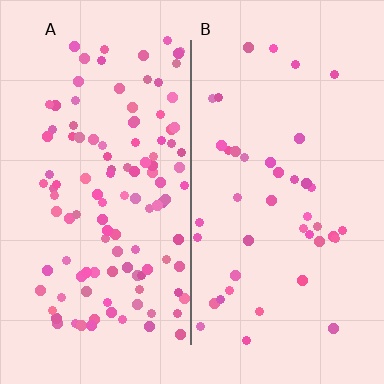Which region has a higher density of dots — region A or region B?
A (the left).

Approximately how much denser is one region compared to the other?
Approximately 2.8× — region A over region B.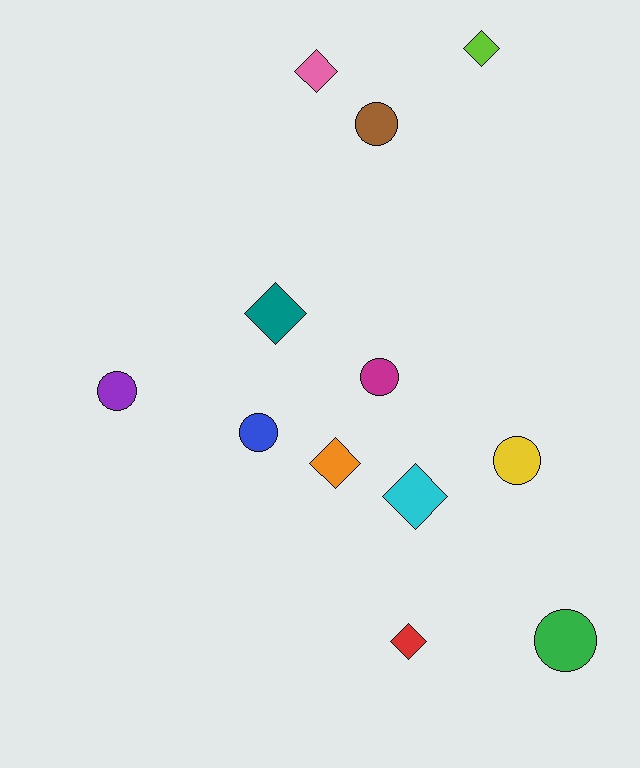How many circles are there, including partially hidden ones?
There are 6 circles.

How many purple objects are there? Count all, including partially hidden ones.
There is 1 purple object.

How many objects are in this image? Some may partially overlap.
There are 12 objects.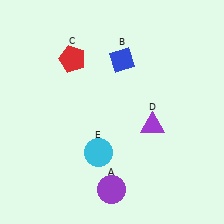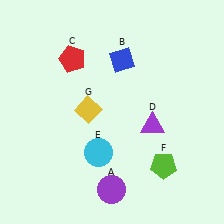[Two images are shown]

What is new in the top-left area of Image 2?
A yellow diamond (G) was added in the top-left area of Image 2.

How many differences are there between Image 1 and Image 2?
There are 2 differences between the two images.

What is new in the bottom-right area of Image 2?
A lime pentagon (F) was added in the bottom-right area of Image 2.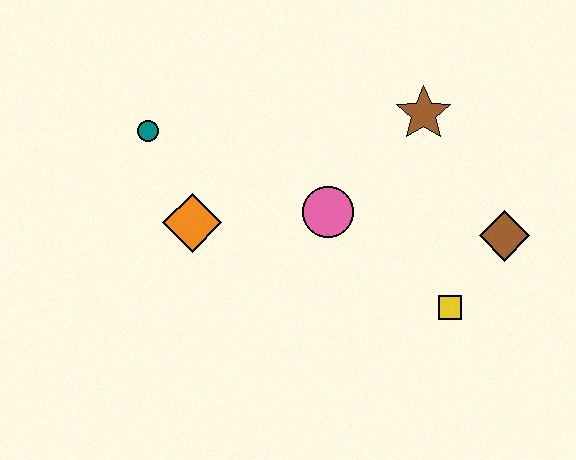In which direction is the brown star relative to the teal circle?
The brown star is to the right of the teal circle.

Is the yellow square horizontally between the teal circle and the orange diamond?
No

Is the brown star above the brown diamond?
Yes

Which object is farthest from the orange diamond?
The brown diamond is farthest from the orange diamond.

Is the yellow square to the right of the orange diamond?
Yes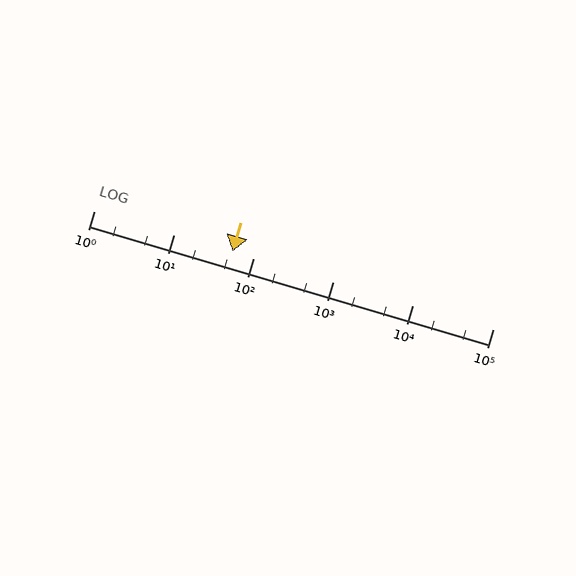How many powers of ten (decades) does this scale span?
The scale spans 5 decades, from 1 to 100000.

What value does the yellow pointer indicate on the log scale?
The pointer indicates approximately 55.